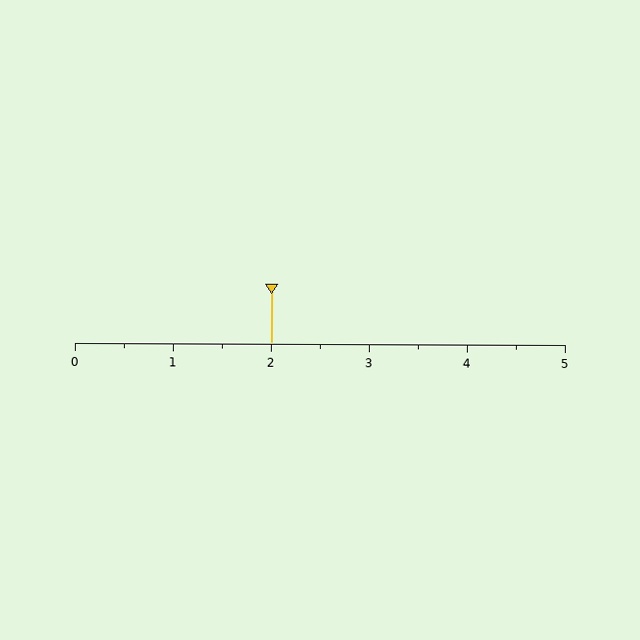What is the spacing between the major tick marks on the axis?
The major ticks are spaced 1 apart.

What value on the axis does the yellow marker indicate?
The marker indicates approximately 2.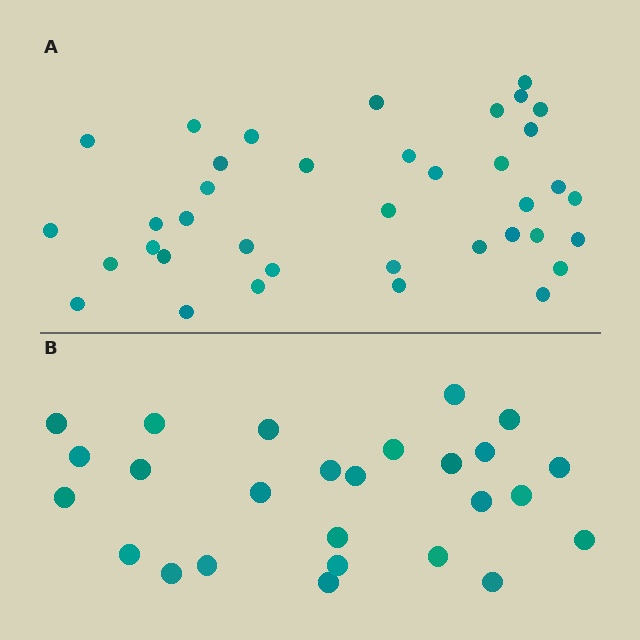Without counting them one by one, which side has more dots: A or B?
Region A (the top region) has more dots.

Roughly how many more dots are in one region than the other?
Region A has roughly 12 or so more dots than region B.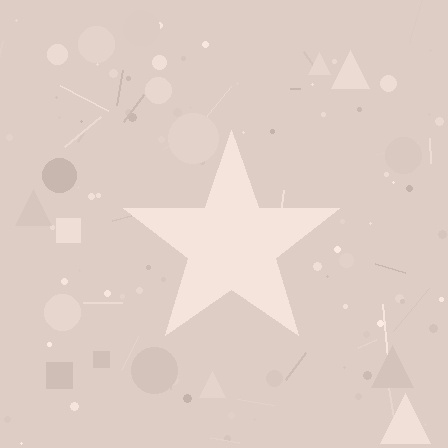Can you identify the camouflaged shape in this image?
The camouflaged shape is a star.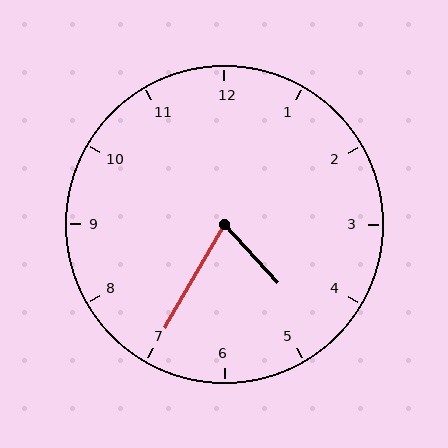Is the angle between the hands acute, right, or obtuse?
It is acute.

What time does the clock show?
4:35.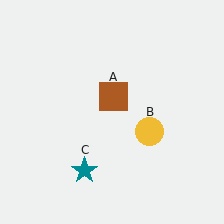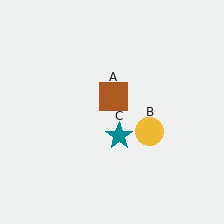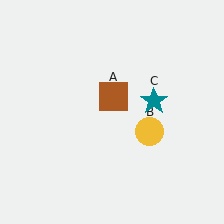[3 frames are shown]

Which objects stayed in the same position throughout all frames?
Brown square (object A) and yellow circle (object B) remained stationary.